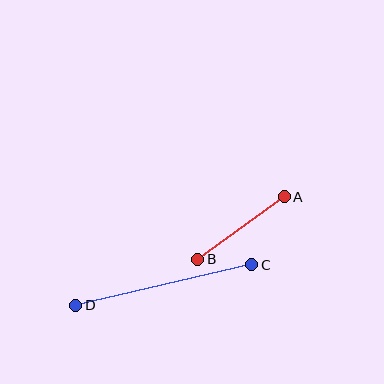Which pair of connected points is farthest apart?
Points C and D are farthest apart.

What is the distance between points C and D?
The distance is approximately 180 pixels.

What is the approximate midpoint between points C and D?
The midpoint is at approximately (164, 285) pixels.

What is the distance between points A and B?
The distance is approximately 107 pixels.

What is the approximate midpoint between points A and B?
The midpoint is at approximately (241, 228) pixels.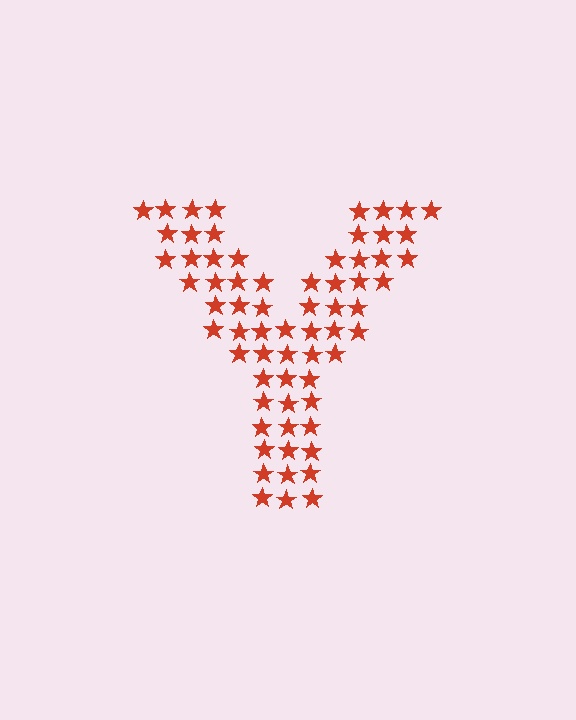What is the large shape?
The large shape is the letter Y.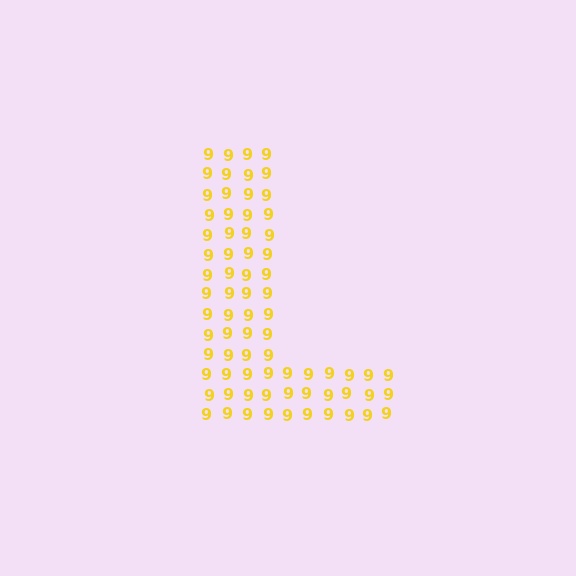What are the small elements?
The small elements are digit 9's.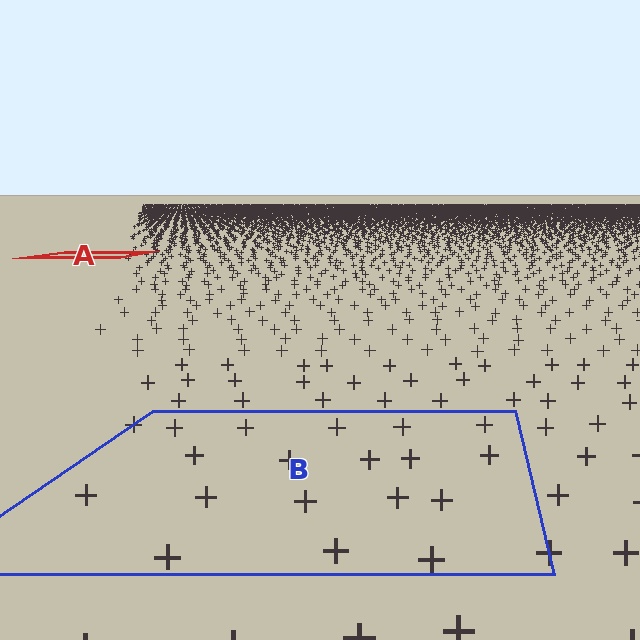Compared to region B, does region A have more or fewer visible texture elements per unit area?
Region A has more texture elements per unit area — they are packed more densely because it is farther away.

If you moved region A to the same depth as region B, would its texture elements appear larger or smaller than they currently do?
They would appear larger. At a closer depth, the same texture elements are projected at a bigger on-screen size.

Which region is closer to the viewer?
Region B is closer. The texture elements there are larger and more spread out.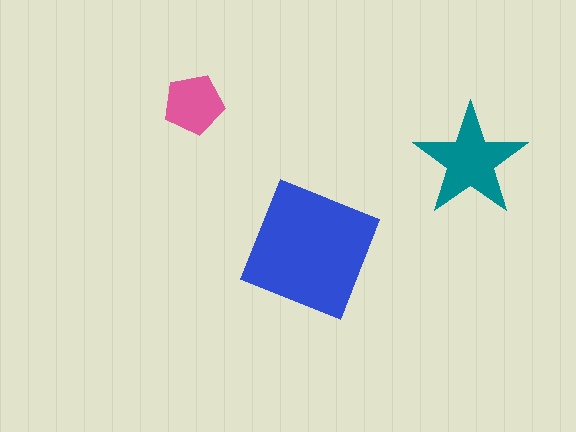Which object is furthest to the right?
The teal star is rightmost.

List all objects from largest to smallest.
The blue square, the teal star, the pink pentagon.